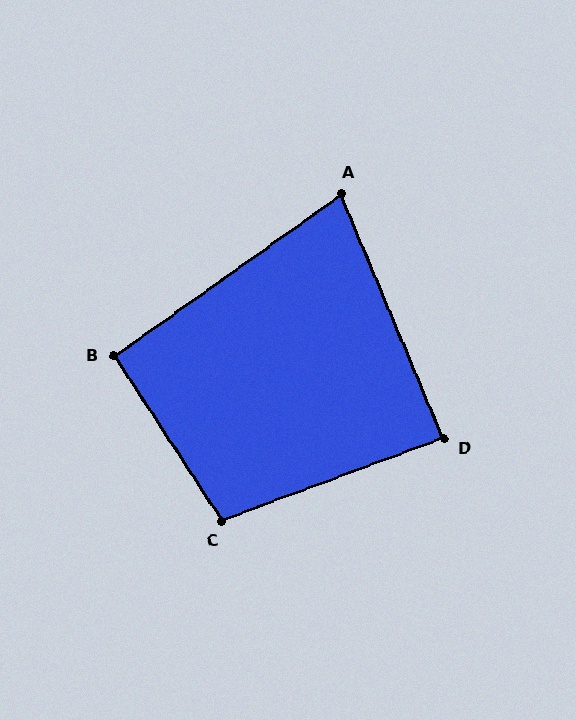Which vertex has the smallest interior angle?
A, at approximately 77 degrees.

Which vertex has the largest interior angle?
C, at approximately 103 degrees.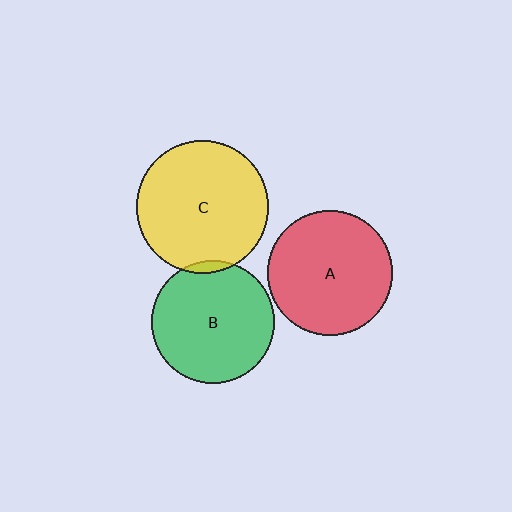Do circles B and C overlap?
Yes.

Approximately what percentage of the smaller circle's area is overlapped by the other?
Approximately 5%.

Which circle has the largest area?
Circle C (yellow).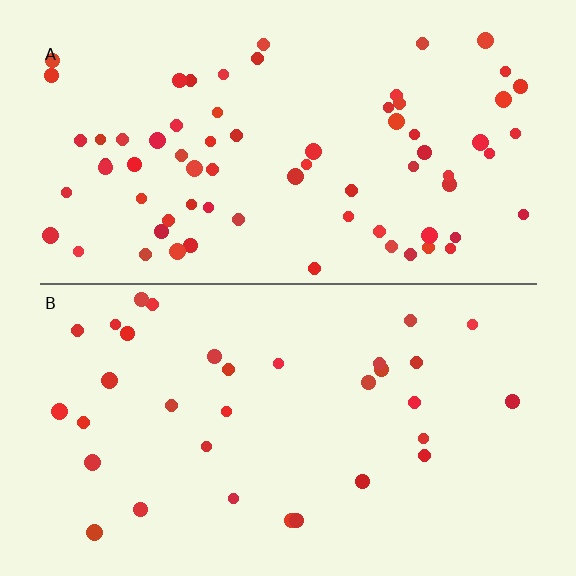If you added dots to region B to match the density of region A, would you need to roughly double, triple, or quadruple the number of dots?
Approximately double.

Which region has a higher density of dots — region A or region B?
A (the top).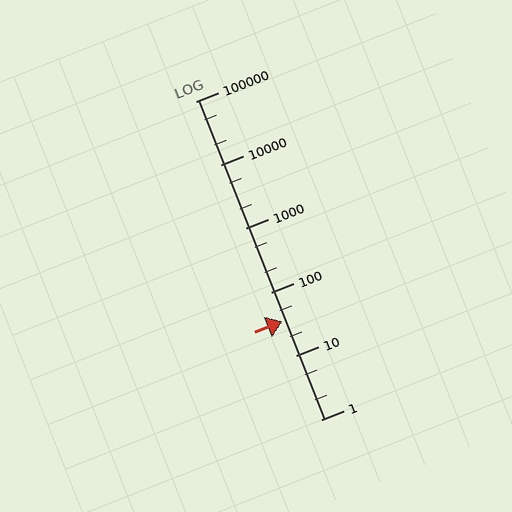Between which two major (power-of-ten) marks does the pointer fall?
The pointer is between 10 and 100.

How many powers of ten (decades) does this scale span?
The scale spans 5 decades, from 1 to 100000.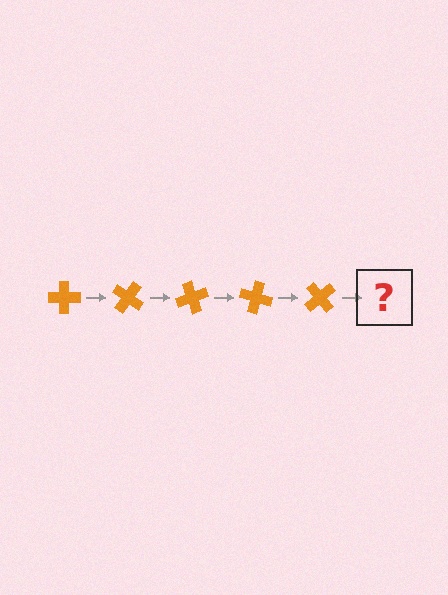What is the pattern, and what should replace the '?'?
The pattern is that the cross rotates 35 degrees each step. The '?' should be an orange cross rotated 175 degrees.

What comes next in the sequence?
The next element should be an orange cross rotated 175 degrees.